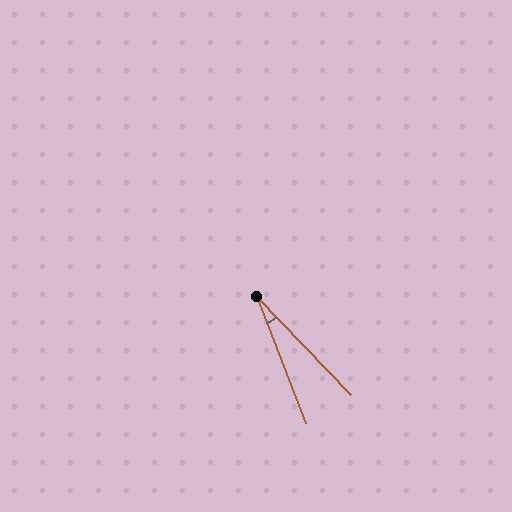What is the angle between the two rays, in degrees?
Approximately 23 degrees.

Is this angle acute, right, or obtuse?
It is acute.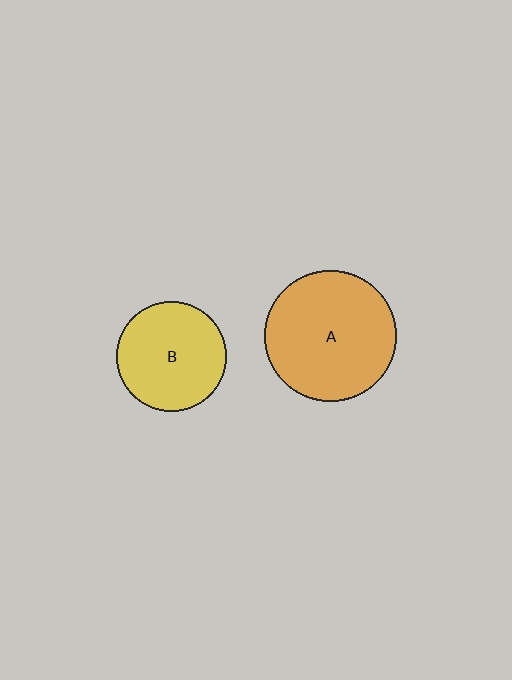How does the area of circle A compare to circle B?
Approximately 1.4 times.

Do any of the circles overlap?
No, none of the circles overlap.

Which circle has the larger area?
Circle A (orange).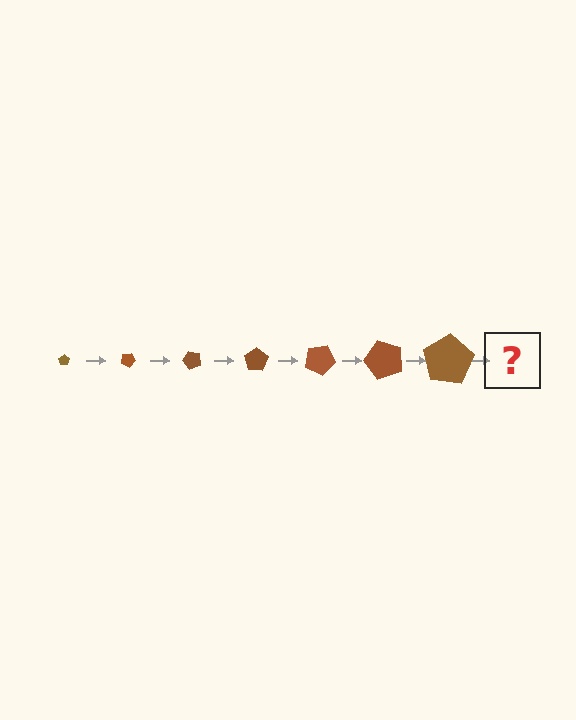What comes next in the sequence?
The next element should be a pentagon, larger than the previous one and rotated 175 degrees from the start.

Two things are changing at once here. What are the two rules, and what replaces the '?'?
The two rules are that the pentagon grows larger each step and it rotates 25 degrees each step. The '?' should be a pentagon, larger than the previous one and rotated 175 degrees from the start.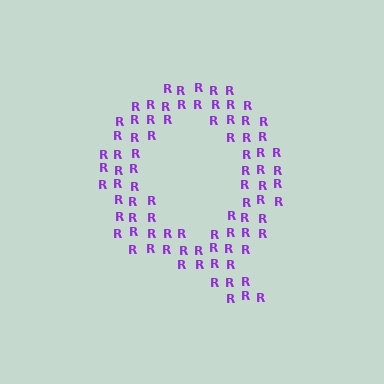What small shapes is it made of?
It is made of small letter R's.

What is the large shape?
The large shape is the letter Q.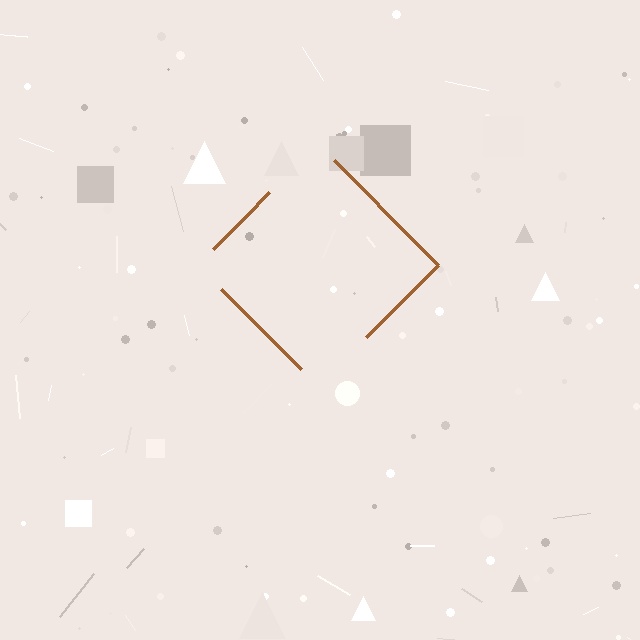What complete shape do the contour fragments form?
The contour fragments form a diamond.